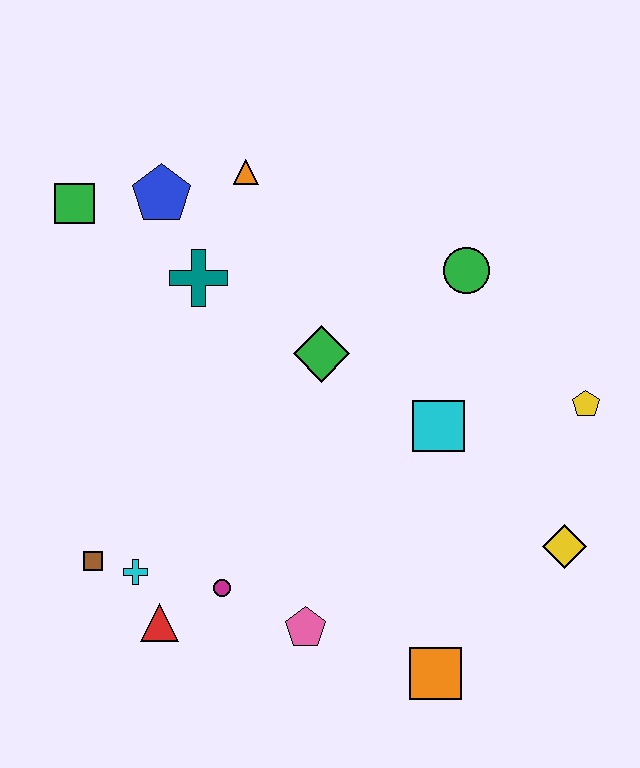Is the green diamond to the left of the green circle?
Yes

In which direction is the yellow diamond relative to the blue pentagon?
The yellow diamond is to the right of the blue pentagon.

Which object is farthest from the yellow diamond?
The green square is farthest from the yellow diamond.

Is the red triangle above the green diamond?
No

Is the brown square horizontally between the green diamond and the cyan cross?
No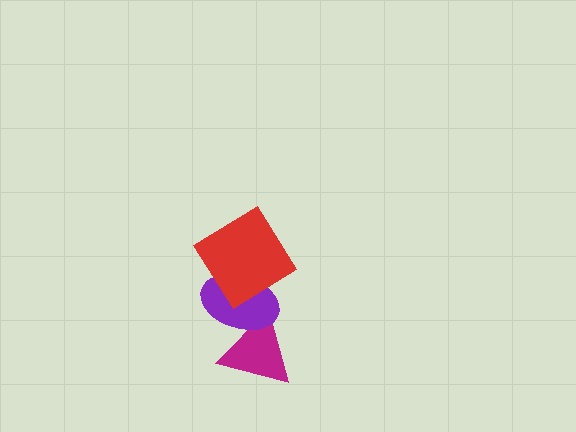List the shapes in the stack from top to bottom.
From top to bottom: the red diamond, the purple ellipse, the magenta triangle.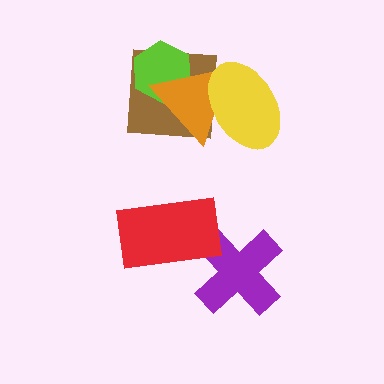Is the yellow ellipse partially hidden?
No, no other shape covers it.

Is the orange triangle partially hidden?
Yes, it is partially covered by another shape.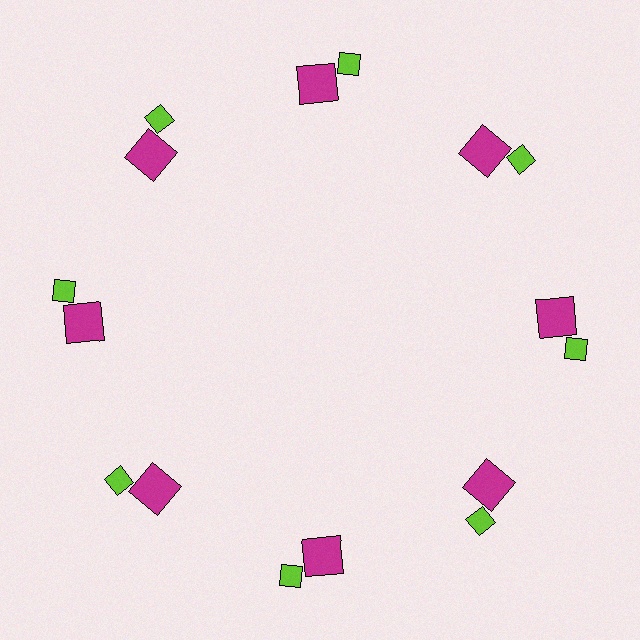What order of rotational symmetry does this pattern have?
This pattern has 8-fold rotational symmetry.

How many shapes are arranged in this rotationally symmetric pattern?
There are 16 shapes, arranged in 8 groups of 2.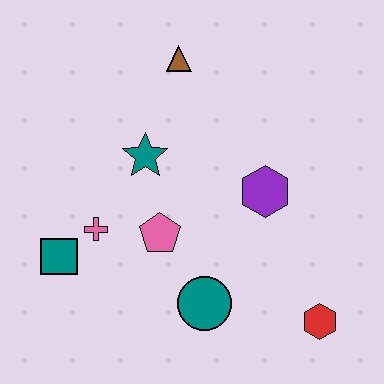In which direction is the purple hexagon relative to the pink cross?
The purple hexagon is to the right of the pink cross.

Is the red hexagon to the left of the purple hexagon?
No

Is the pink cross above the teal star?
No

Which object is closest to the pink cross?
The teal square is closest to the pink cross.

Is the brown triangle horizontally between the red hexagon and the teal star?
Yes